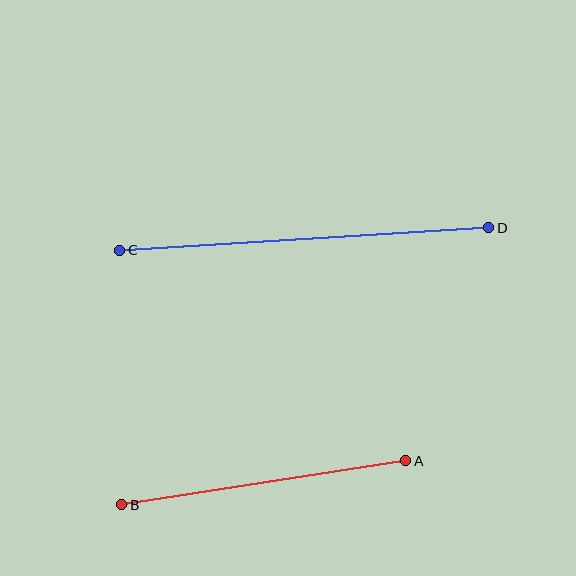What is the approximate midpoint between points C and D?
The midpoint is at approximately (304, 239) pixels.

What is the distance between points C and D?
The distance is approximately 369 pixels.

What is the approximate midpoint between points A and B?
The midpoint is at approximately (264, 483) pixels.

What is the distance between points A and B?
The distance is approximately 287 pixels.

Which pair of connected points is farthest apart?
Points C and D are farthest apart.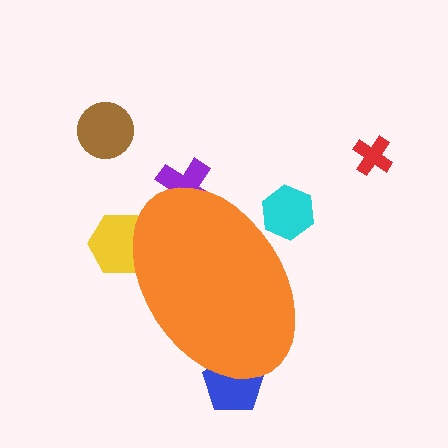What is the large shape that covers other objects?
An orange ellipse.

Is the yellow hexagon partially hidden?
Yes, the yellow hexagon is partially hidden behind the orange ellipse.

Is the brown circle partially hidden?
No, the brown circle is fully visible.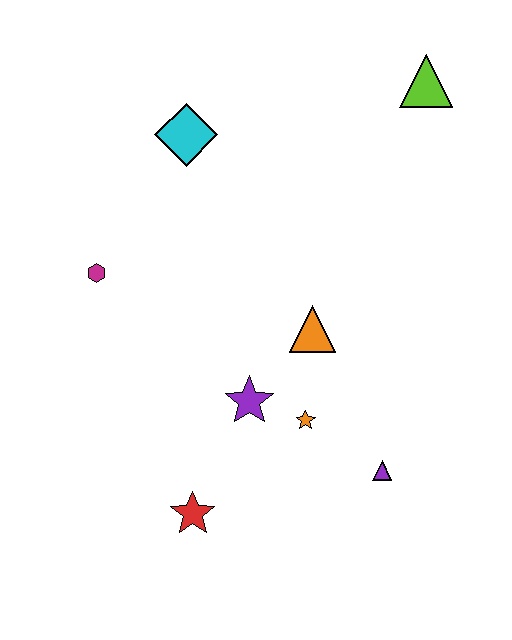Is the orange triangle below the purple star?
No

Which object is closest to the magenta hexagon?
The cyan diamond is closest to the magenta hexagon.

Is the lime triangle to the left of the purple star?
No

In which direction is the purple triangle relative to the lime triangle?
The purple triangle is below the lime triangle.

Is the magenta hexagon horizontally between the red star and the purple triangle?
No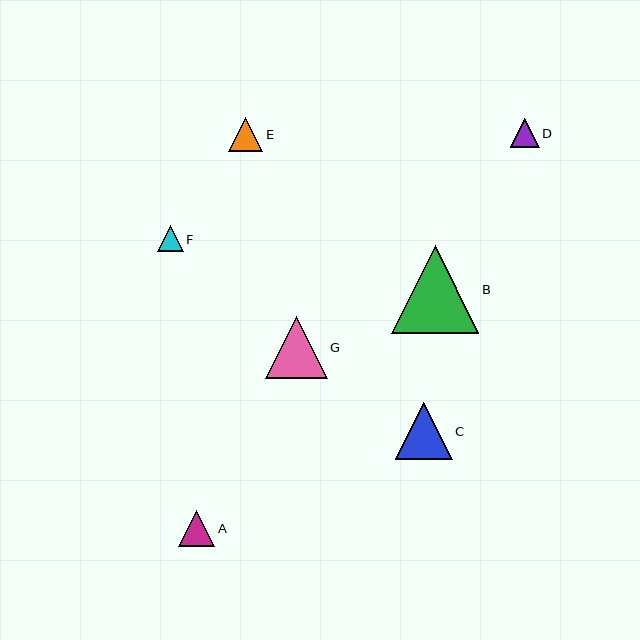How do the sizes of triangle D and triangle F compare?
Triangle D and triangle F are approximately the same size.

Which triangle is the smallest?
Triangle F is the smallest with a size of approximately 26 pixels.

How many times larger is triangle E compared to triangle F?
Triangle E is approximately 1.3 times the size of triangle F.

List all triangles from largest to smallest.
From largest to smallest: B, G, C, A, E, D, F.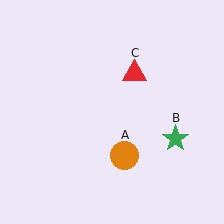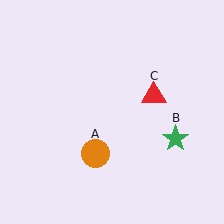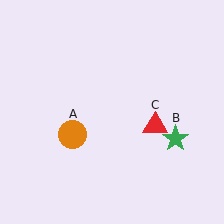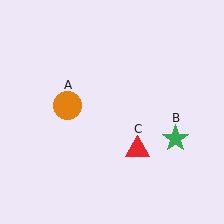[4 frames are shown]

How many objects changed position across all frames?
2 objects changed position: orange circle (object A), red triangle (object C).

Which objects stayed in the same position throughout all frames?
Green star (object B) remained stationary.